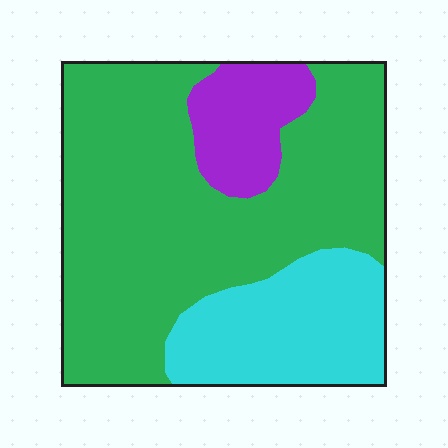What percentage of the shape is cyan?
Cyan takes up between a sixth and a third of the shape.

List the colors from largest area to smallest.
From largest to smallest: green, cyan, purple.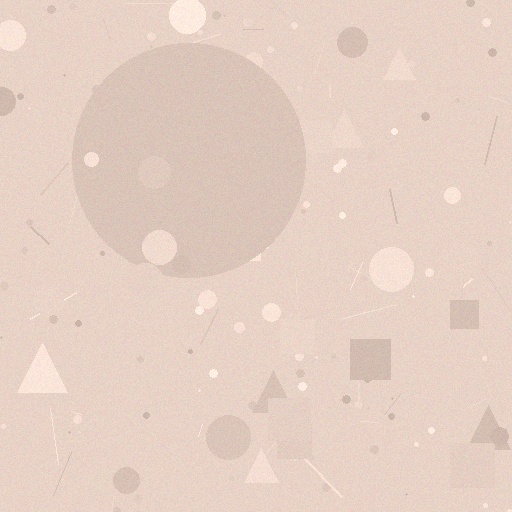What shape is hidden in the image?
A circle is hidden in the image.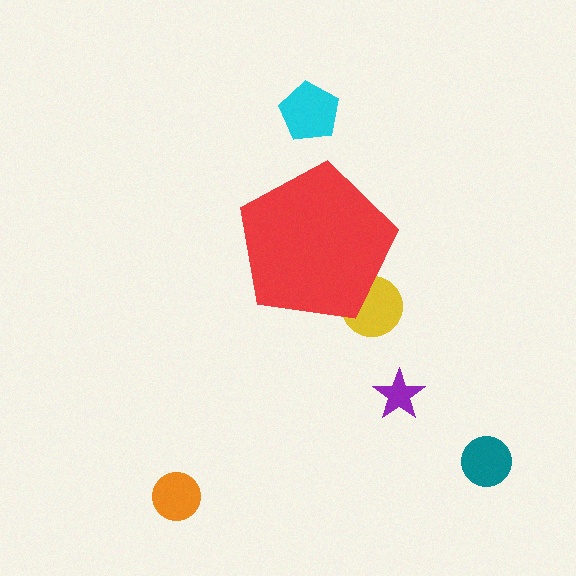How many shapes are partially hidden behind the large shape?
1 shape is partially hidden.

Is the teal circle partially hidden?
No, the teal circle is fully visible.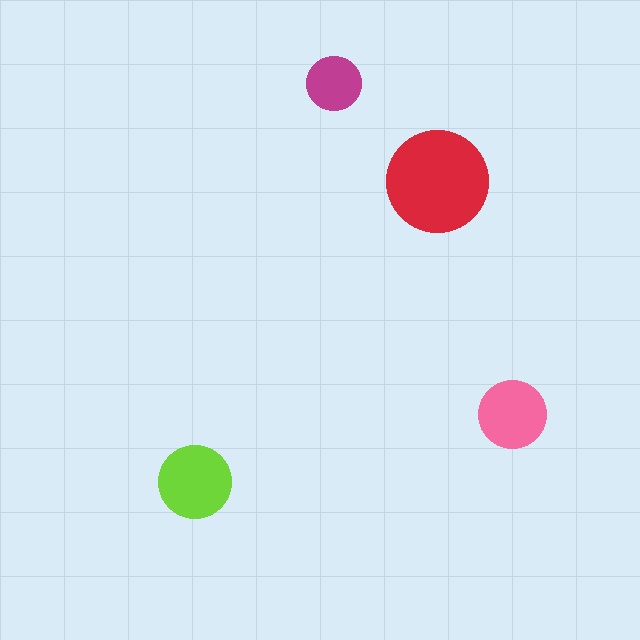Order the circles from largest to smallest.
the red one, the lime one, the pink one, the magenta one.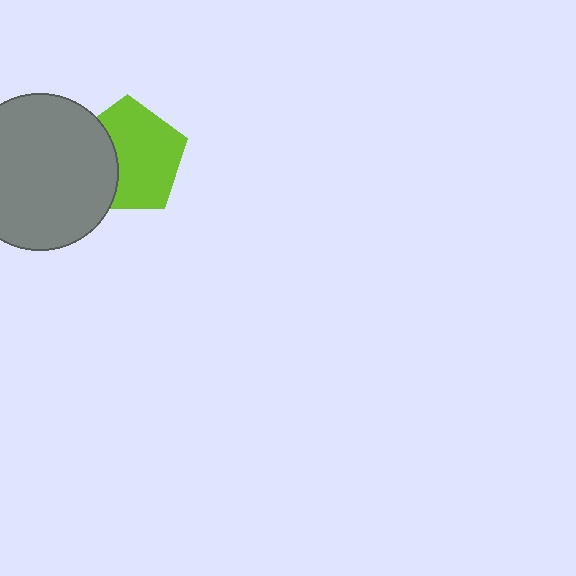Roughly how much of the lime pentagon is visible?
Most of it is visible (roughly 67%).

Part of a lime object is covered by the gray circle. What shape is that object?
It is a pentagon.